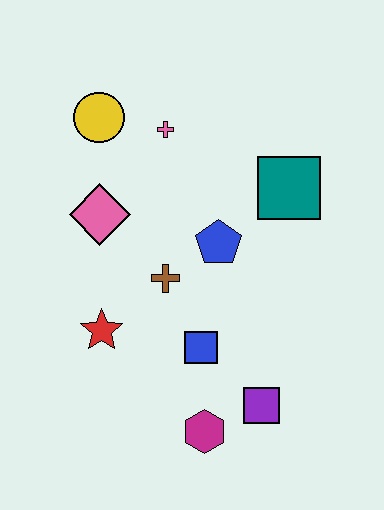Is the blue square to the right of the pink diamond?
Yes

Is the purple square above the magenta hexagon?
Yes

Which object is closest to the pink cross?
The yellow circle is closest to the pink cross.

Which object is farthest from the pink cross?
The magenta hexagon is farthest from the pink cross.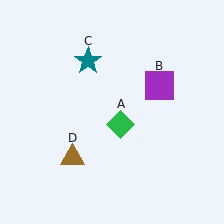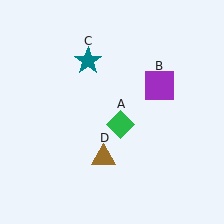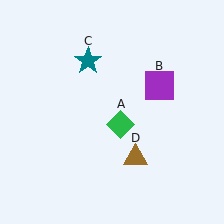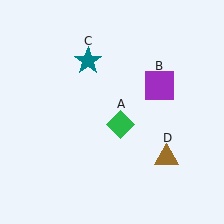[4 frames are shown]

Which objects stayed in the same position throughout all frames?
Green diamond (object A) and purple square (object B) and teal star (object C) remained stationary.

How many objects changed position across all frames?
1 object changed position: brown triangle (object D).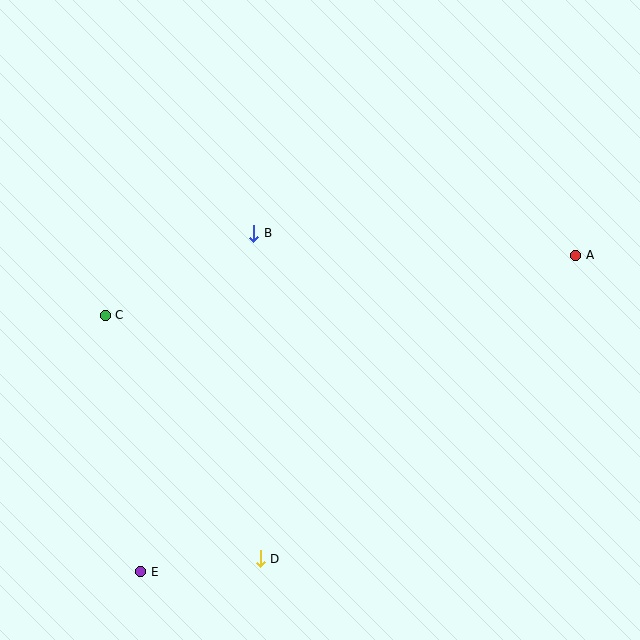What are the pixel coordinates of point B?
Point B is at (254, 233).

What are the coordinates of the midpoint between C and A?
The midpoint between C and A is at (341, 285).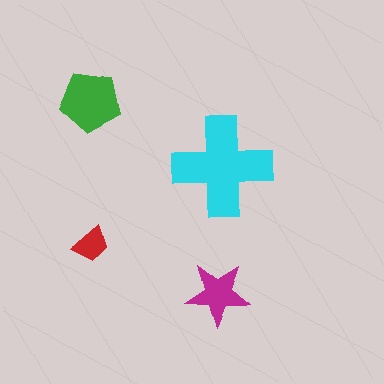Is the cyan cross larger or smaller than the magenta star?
Larger.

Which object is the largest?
The cyan cross.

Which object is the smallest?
The red trapezoid.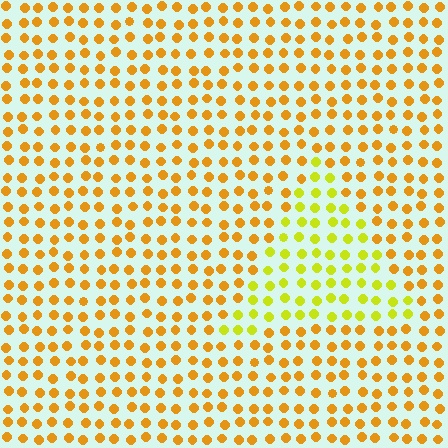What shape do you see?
I see a triangle.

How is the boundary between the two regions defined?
The boundary is defined purely by a slight shift in hue (about 32 degrees). Spacing, size, and orientation are identical on both sides.